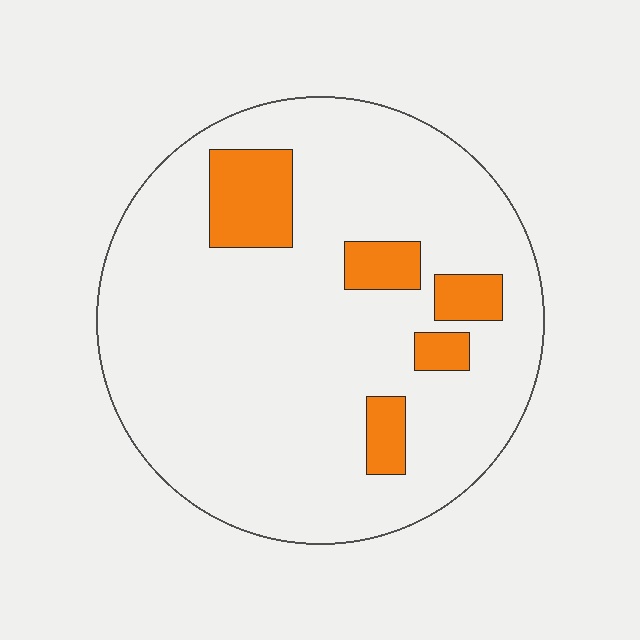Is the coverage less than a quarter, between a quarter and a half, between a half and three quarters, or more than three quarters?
Less than a quarter.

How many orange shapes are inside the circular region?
5.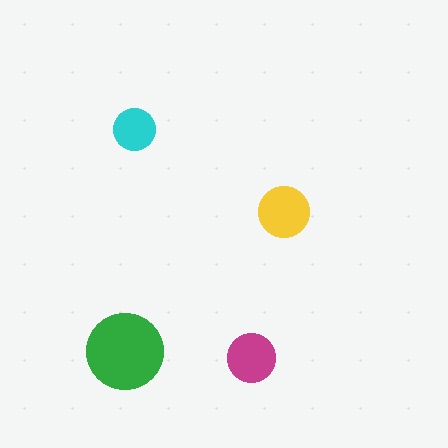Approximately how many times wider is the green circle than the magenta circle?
About 1.5 times wider.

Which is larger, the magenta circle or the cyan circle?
The magenta one.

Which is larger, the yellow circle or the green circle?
The green one.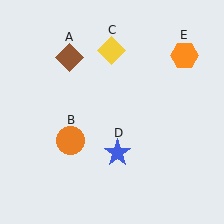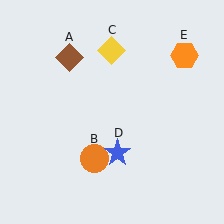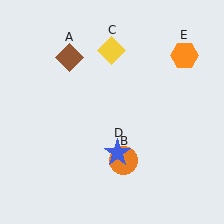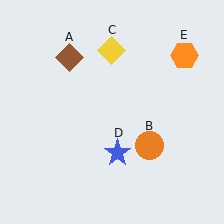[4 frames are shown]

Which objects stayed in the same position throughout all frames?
Brown diamond (object A) and yellow diamond (object C) and blue star (object D) and orange hexagon (object E) remained stationary.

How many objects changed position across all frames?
1 object changed position: orange circle (object B).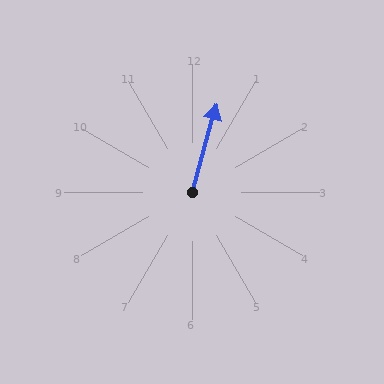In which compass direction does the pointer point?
North.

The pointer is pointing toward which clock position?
Roughly 1 o'clock.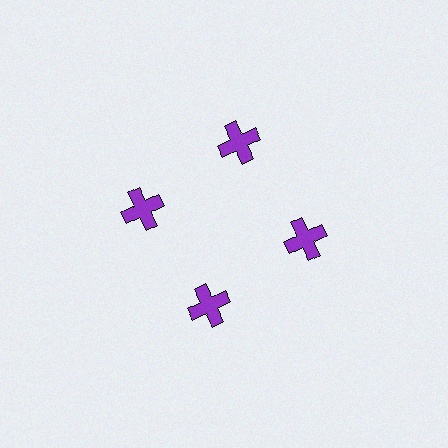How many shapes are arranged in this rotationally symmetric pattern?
There are 4 shapes, arranged in 4 groups of 1.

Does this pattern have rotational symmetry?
Yes, this pattern has 4-fold rotational symmetry. It looks the same after rotating 90 degrees around the center.